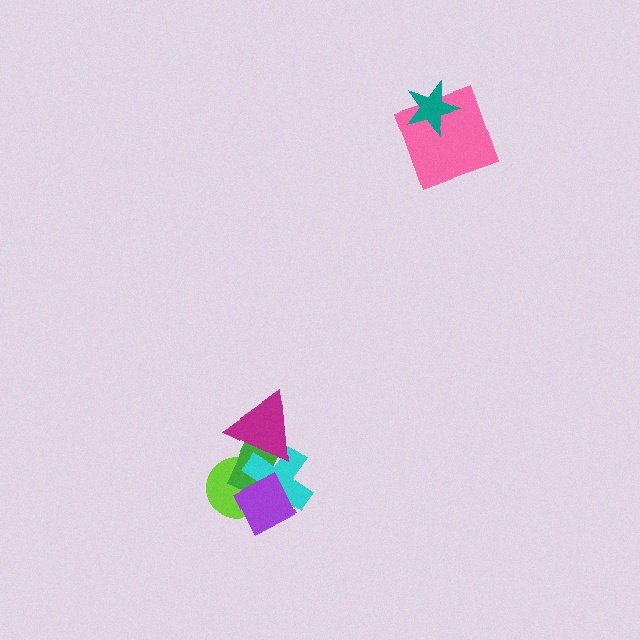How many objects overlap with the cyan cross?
4 objects overlap with the cyan cross.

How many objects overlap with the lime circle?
3 objects overlap with the lime circle.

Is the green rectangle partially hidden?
Yes, it is partially covered by another shape.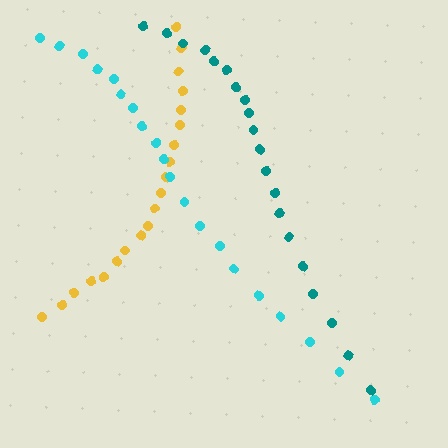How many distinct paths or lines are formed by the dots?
There are 3 distinct paths.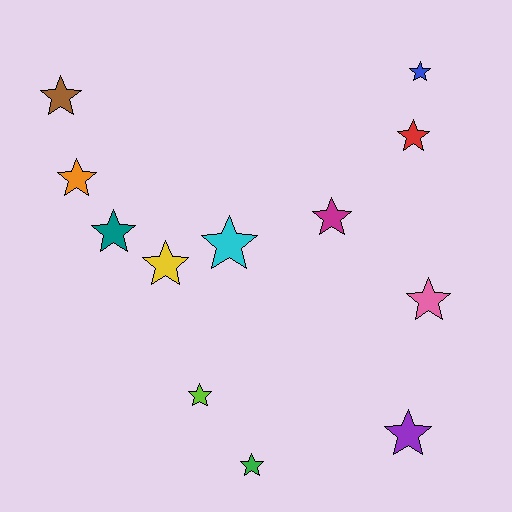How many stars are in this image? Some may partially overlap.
There are 12 stars.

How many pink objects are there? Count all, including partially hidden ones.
There is 1 pink object.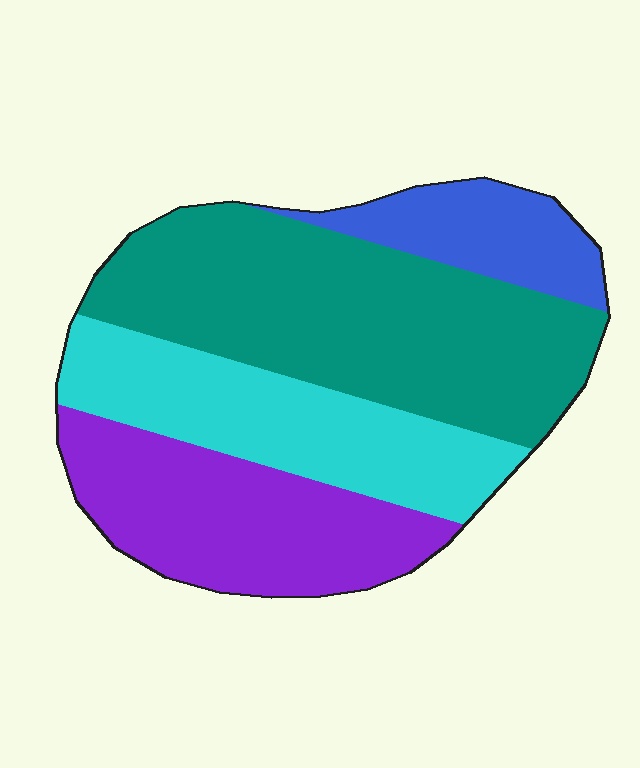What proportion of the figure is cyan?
Cyan takes up about one quarter (1/4) of the figure.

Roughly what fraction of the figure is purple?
Purple takes up about one quarter (1/4) of the figure.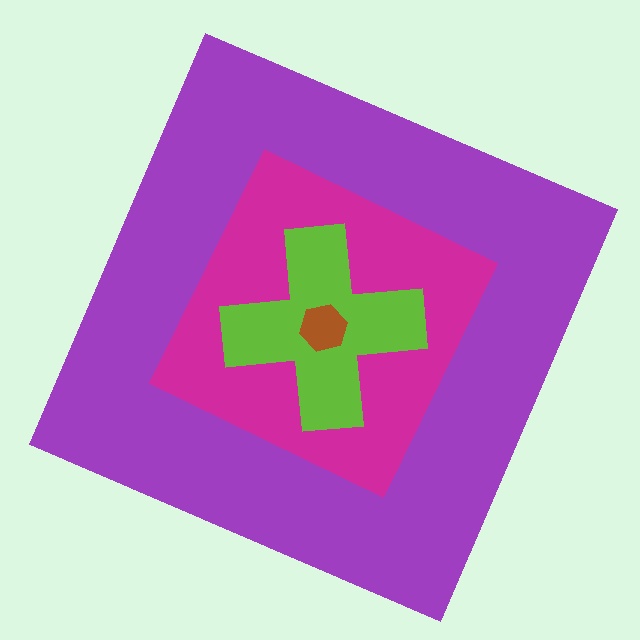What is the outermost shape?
The purple square.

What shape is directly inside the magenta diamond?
The lime cross.